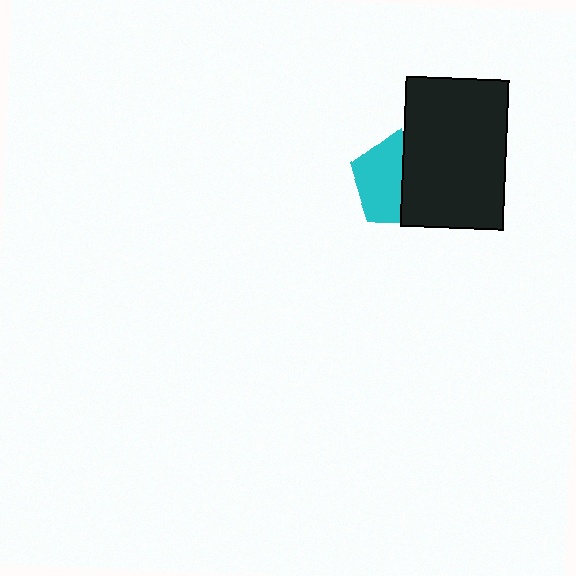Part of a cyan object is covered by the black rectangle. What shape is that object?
It is a pentagon.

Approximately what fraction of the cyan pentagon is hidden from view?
Roughly 46% of the cyan pentagon is hidden behind the black rectangle.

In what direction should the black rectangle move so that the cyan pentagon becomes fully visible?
The black rectangle should move right. That is the shortest direction to clear the overlap and leave the cyan pentagon fully visible.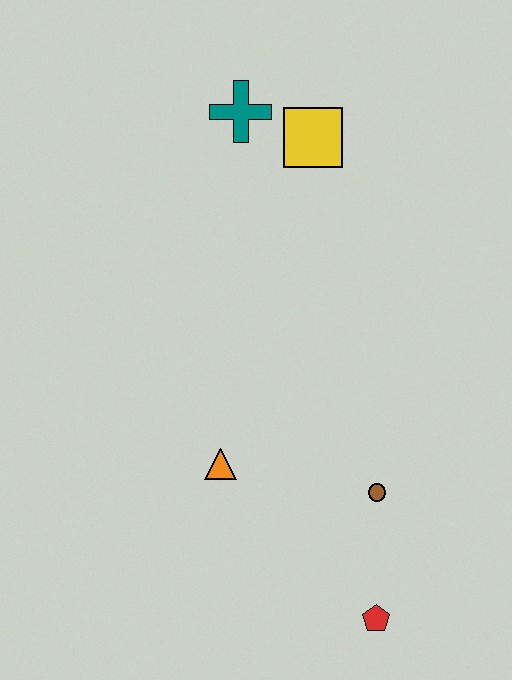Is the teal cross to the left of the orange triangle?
No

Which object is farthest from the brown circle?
The teal cross is farthest from the brown circle.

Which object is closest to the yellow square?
The teal cross is closest to the yellow square.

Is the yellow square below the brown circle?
No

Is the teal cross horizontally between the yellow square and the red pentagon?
No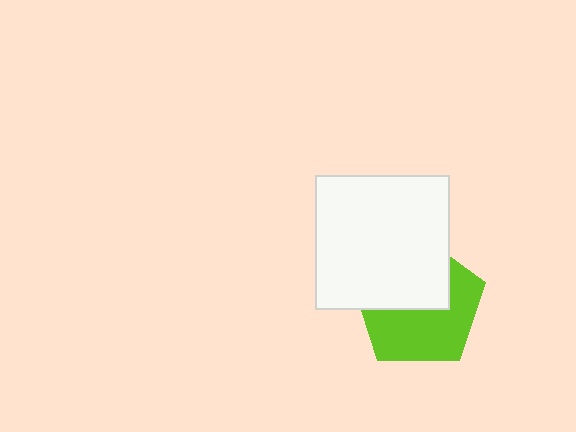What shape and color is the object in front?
The object in front is a white square.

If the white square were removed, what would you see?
You would see the complete lime pentagon.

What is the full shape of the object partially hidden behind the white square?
The partially hidden object is a lime pentagon.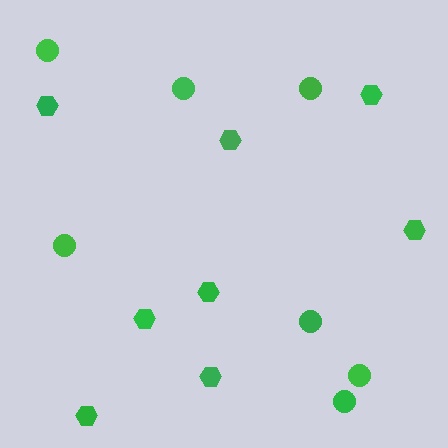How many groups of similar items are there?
There are 2 groups: one group of hexagons (8) and one group of circles (7).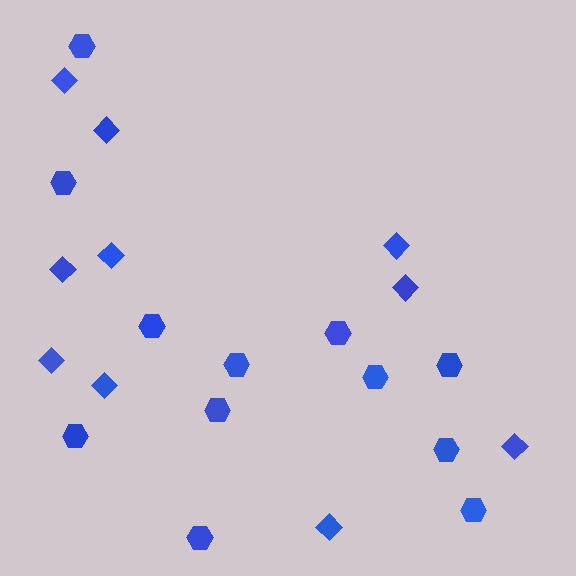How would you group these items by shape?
There are 2 groups: one group of diamonds (10) and one group of hexagons (12).